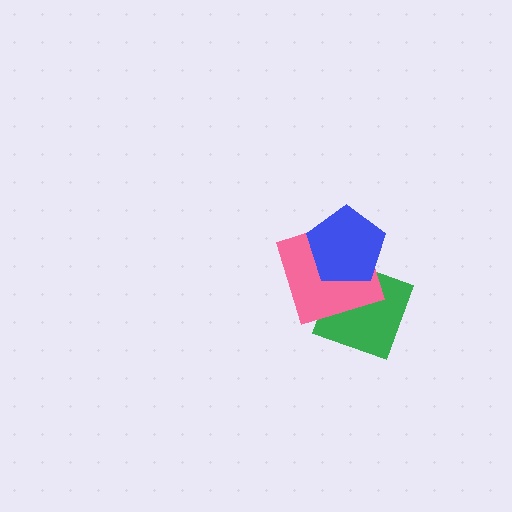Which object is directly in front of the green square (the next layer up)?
The pink square is directly in front of the green square.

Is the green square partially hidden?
Yes, it is partially covered by another shape.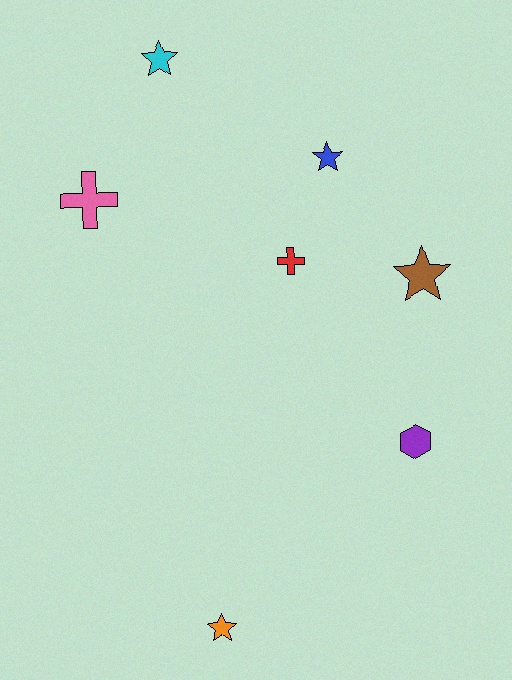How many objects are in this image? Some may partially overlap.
There are 7 objects.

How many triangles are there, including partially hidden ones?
There are no triangles.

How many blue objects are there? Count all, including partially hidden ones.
There is 1 blue object.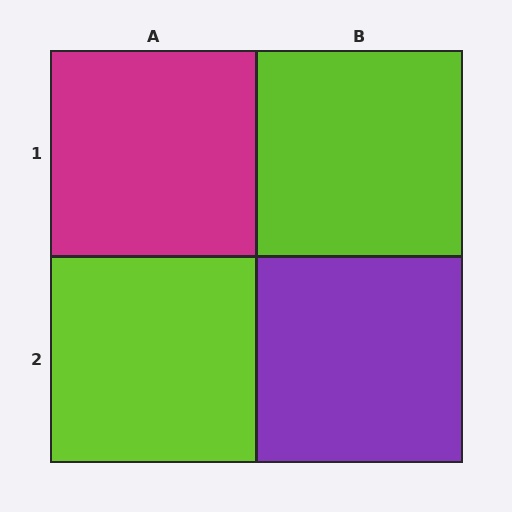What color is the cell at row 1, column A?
Magenta.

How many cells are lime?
2 cells are lime.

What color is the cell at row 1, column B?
Lime.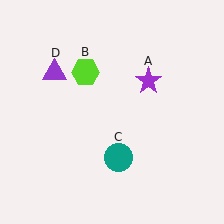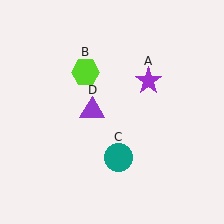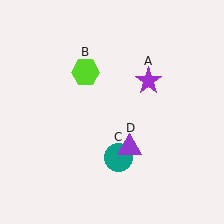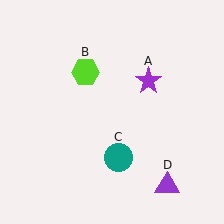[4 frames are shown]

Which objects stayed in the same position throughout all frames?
Purple star (object A) and lime hexagon (object B) and teal circle (object C) remained stationary.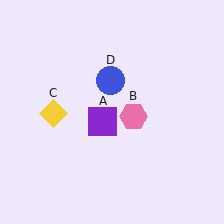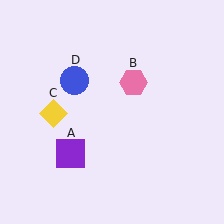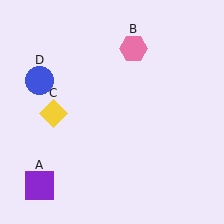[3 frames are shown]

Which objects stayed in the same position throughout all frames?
Yellow diamond (object C) remained stationary.